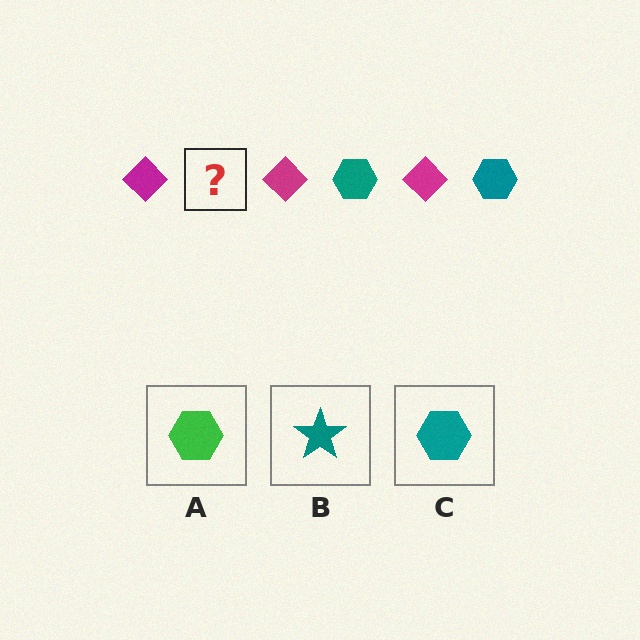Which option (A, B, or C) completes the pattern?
C.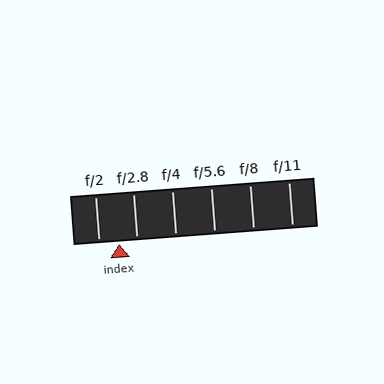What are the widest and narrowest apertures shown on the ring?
The widest aperture shown is f/2 and the narrowest is f/11.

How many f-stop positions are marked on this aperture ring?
There are 6 f-stop positions marked.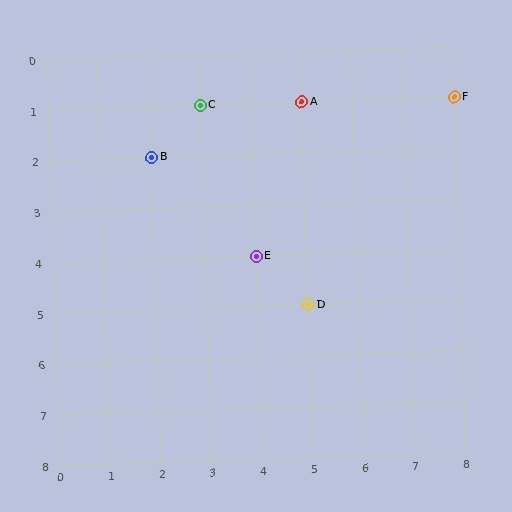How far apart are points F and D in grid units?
Points F and D are 3 columns and 4 rows apart (about 5.0 grid units diagonally).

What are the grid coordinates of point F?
Point F is at grid coordinates (8, 1).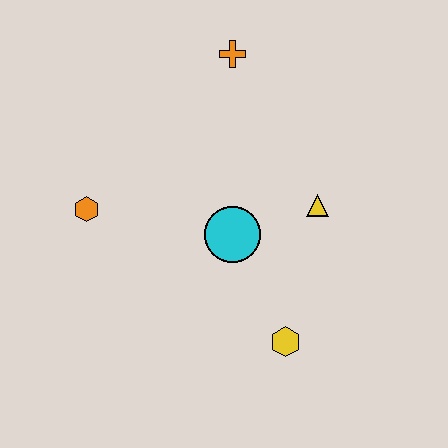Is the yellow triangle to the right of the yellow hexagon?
Yes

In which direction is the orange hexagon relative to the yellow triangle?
The orange hexagon is to the left of the yellow triangle.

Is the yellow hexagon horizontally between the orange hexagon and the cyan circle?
No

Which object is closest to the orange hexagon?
The cyan circle is closest to the orange hexagon.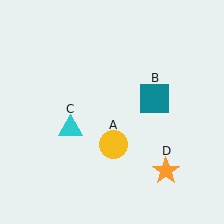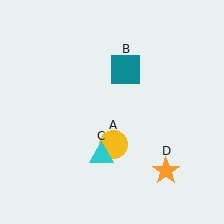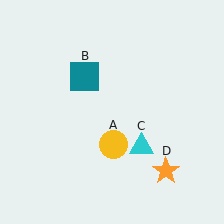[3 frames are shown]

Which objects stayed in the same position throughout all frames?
Yellow circle (object A) and orange star (object D) remained stationary.